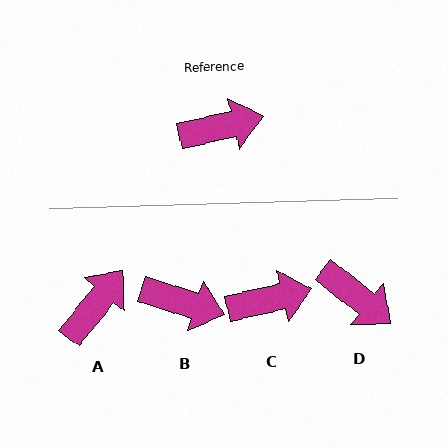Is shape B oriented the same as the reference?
No, it is off by about 31 degrees.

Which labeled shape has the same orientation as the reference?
C.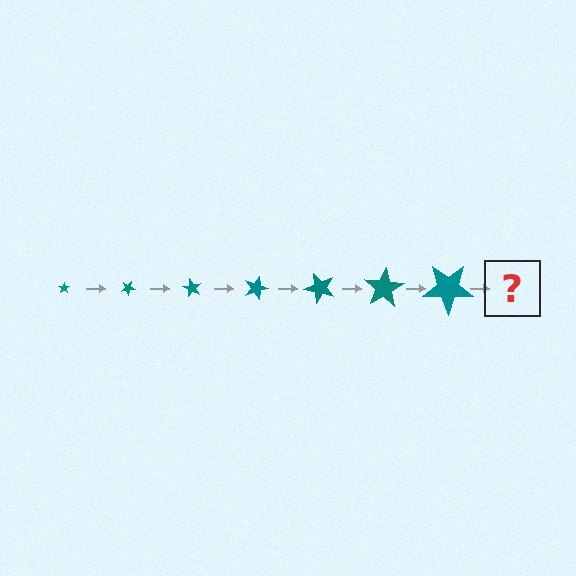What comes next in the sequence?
The next element should be a star, larger than the previous one and rotated 210 degrees from the start.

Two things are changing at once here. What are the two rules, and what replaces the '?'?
The two rules are that the star grows larger each step and it rotates 30 degrees each step. The '?' should be a star, larger than the previous one and rotated 210 degrees from the start.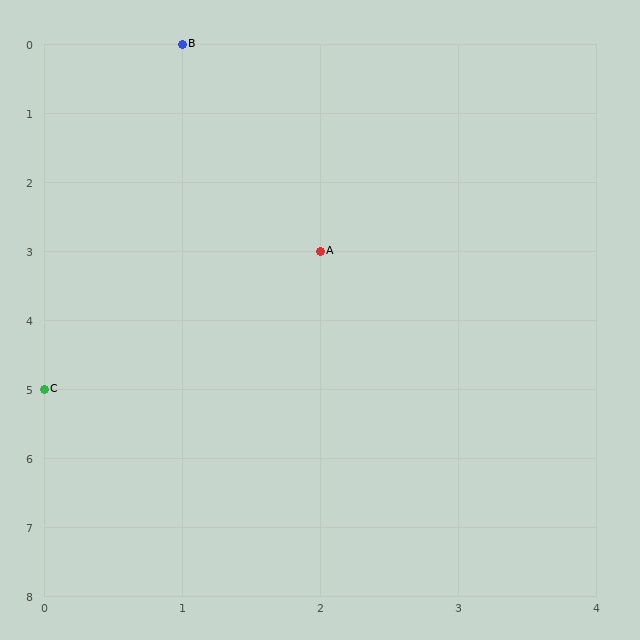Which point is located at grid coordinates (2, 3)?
Point A is at (2, 3).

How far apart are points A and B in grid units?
Points A and B are 1 column and 3 rows apart (about 3.2 grid units diagonally).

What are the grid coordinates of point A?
Point A is at grid coordinates (2, 3).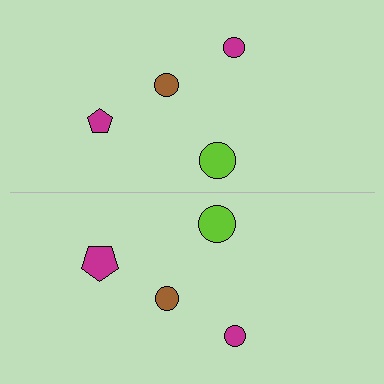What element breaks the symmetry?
The magenta pentagon on the bottom side has a different size than its mirror counterpart.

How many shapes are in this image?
There are 8 shapes in this image.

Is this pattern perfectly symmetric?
No, the pattern is not perfectly symmetric. The magenta pentagon on the bottom side has a different size than its mirror counterpart.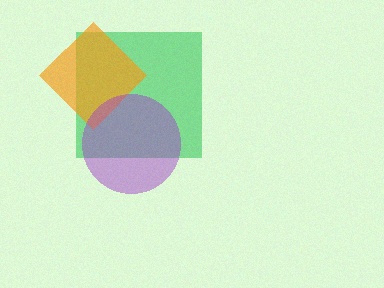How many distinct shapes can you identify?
There are 3 distinct shapes: a green square, an orange diamond, a purple circle.